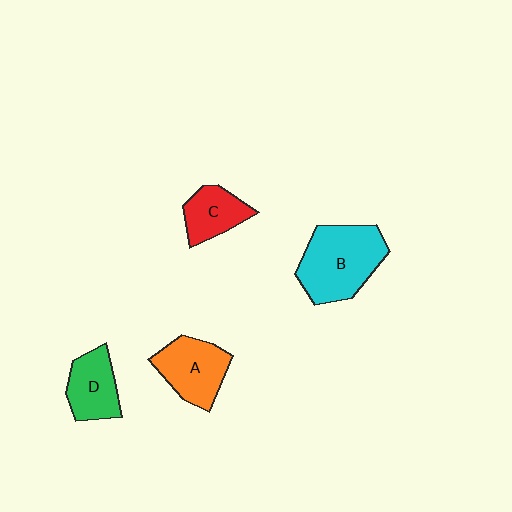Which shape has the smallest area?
Shape C (red).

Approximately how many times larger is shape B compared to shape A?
Approximately 1.4 times.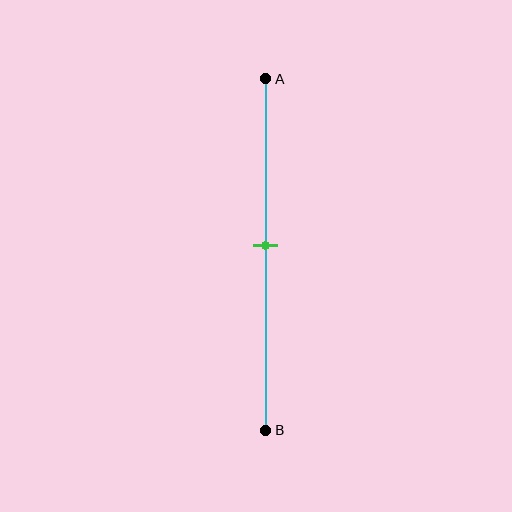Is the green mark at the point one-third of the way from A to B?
No, the mark is at about 45% from A, not at the 33% one-third point.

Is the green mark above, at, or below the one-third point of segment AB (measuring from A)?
The green mark is below the one-third point of segment AB.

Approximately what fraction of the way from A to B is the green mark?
The green mark is approximately 45% of the way from A to B.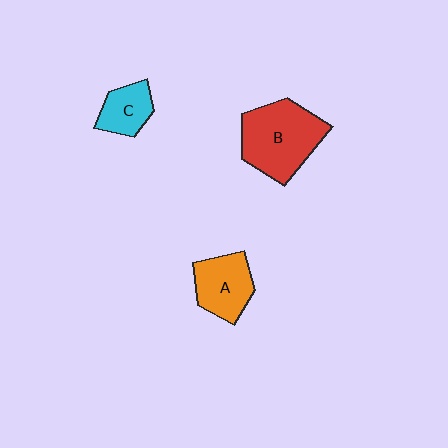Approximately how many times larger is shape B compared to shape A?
Approximately 1.6 times.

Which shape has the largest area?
Shape B (red).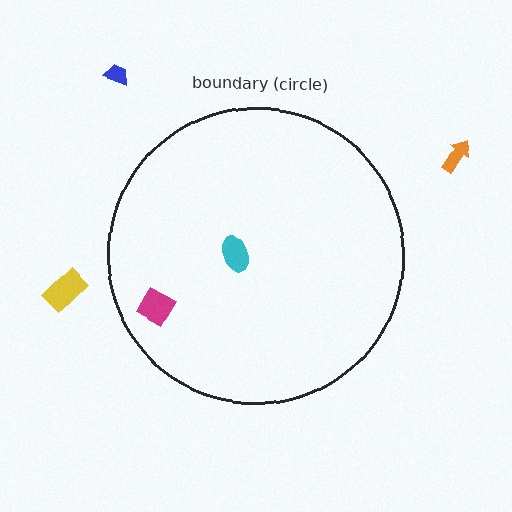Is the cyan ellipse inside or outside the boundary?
Inside.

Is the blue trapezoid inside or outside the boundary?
Outside.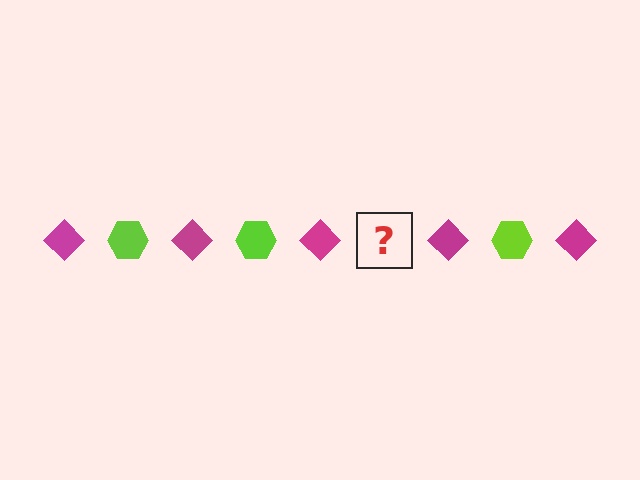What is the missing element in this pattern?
The missing element is a lime hexagon.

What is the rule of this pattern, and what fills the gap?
The rule is that the pattern alternates between magenta diamond and lime hexagon. The gap should be filled with a lime hexagon.